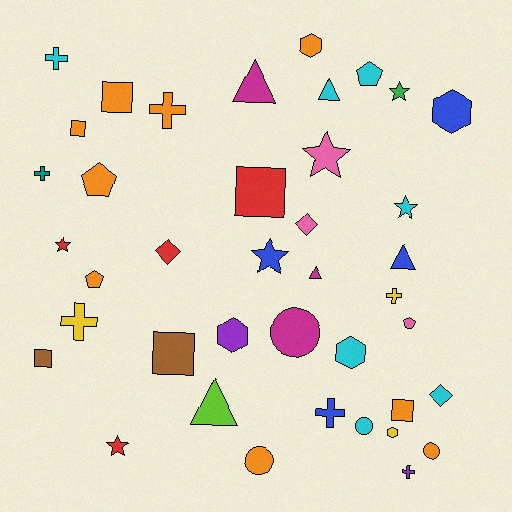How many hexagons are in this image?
There are 5 hexagons.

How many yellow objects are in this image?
There are 3 yellow objects.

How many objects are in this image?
There are 40 objects.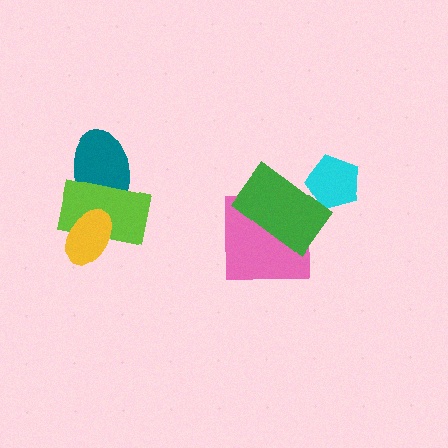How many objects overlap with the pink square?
1 object overlaps with the pink square.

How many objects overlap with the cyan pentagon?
1 object overlaps with the cyan pentagon.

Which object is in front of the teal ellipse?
The lime rectangle is in front of the teal ellipse.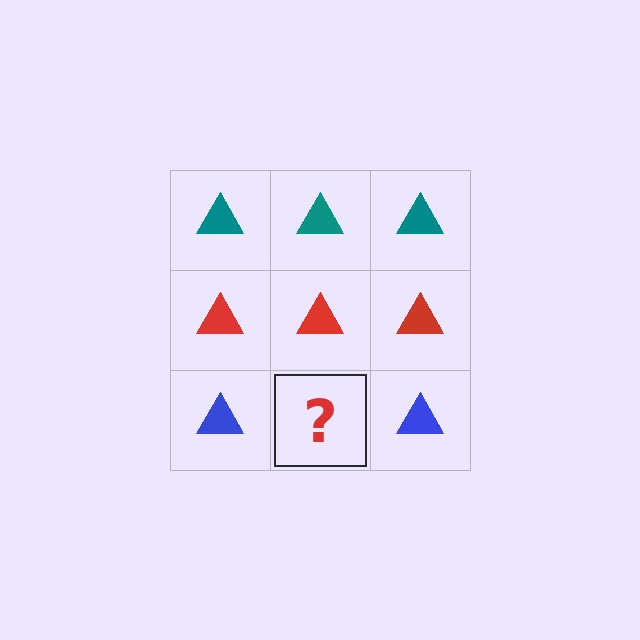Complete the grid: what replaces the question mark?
The question mark should be replaced with a blue triangle.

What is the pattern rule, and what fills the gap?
The rule is that each row has a consistent color. The gap should be filled with a blue triangle.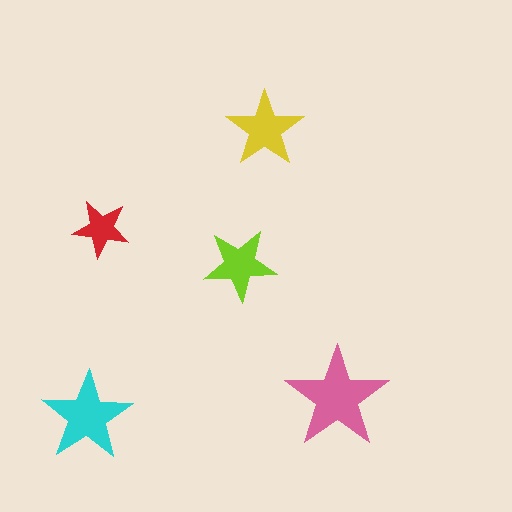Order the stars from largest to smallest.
the pink one, the cyan one, the yellow one, the lime one, the red one.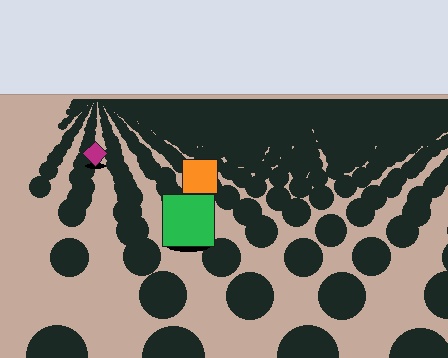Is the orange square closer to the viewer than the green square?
No. The green square is closer — you can tell from the texture gradient: the ground texture is coarser near it.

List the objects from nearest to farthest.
From nearest to farthest: the green square, the orange square, the magenta diamond.